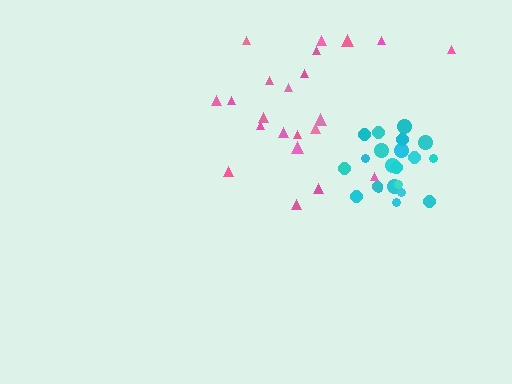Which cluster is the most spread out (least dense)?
Pink.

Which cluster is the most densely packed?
Cyan.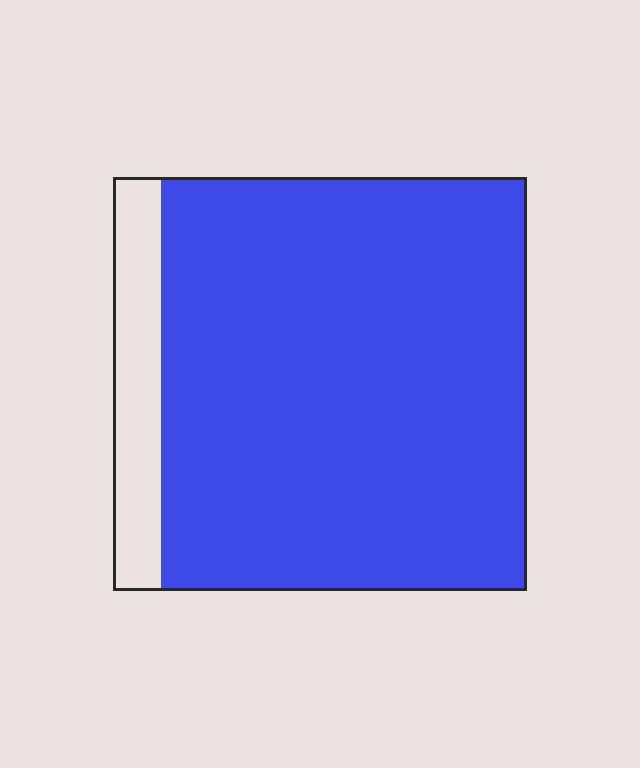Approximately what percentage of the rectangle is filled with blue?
Approximately 90%.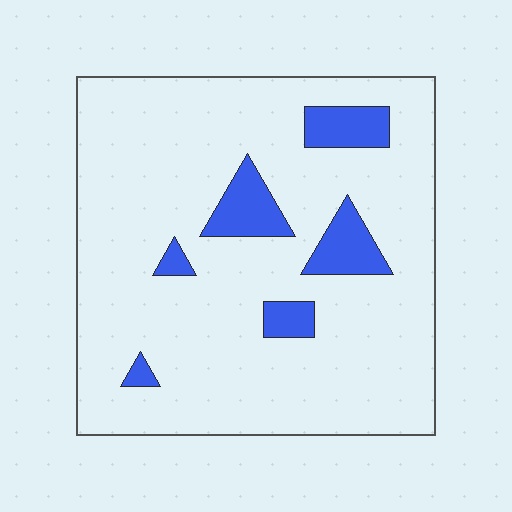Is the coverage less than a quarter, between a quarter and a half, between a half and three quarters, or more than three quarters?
Less than a quarter.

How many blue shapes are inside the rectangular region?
6.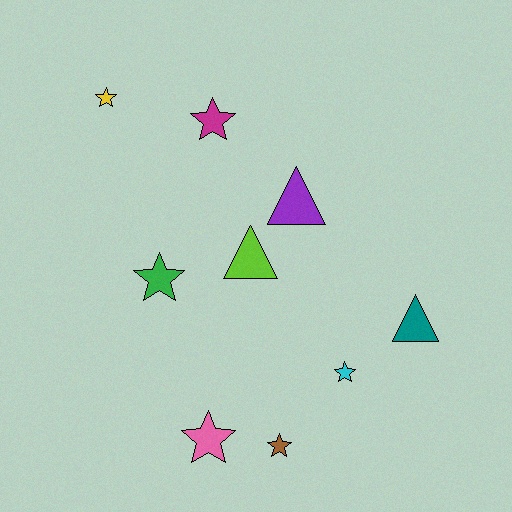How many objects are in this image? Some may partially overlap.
There are 9 objects.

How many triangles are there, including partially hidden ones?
There are 3 triangles.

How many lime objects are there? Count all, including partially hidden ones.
There is 1 lime object.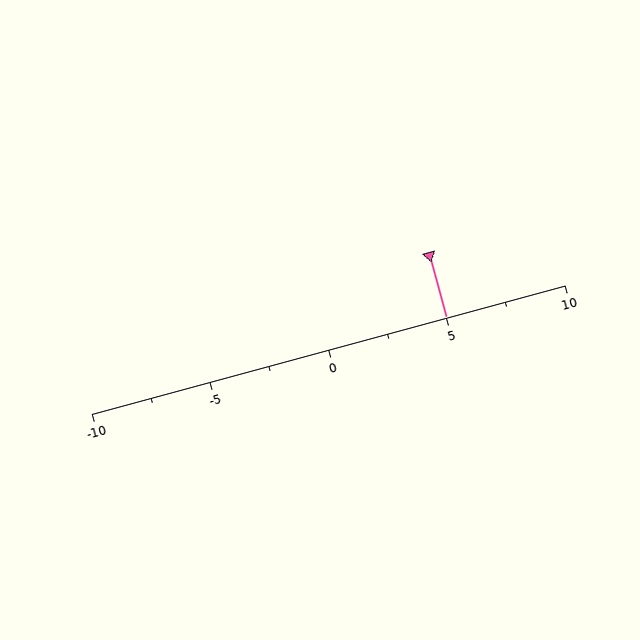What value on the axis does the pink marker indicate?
The marker indicates approximately 5.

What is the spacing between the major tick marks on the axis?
The major ticks are spaced 5 apart.